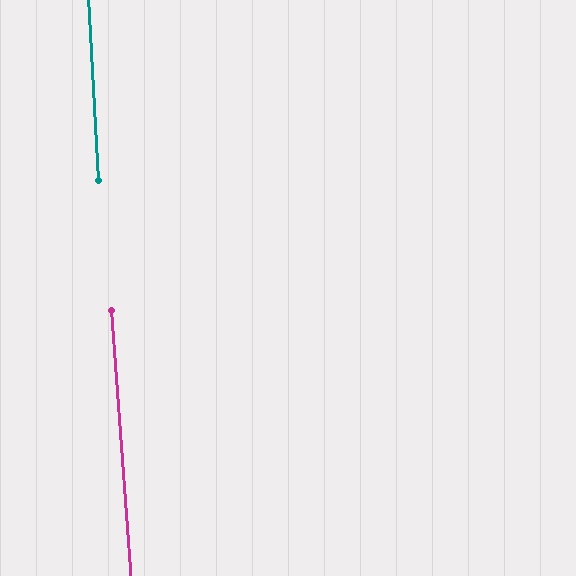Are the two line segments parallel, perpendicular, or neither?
Parallel — their directions differ by only 1.2°.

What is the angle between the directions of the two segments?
Approximately 1 degree.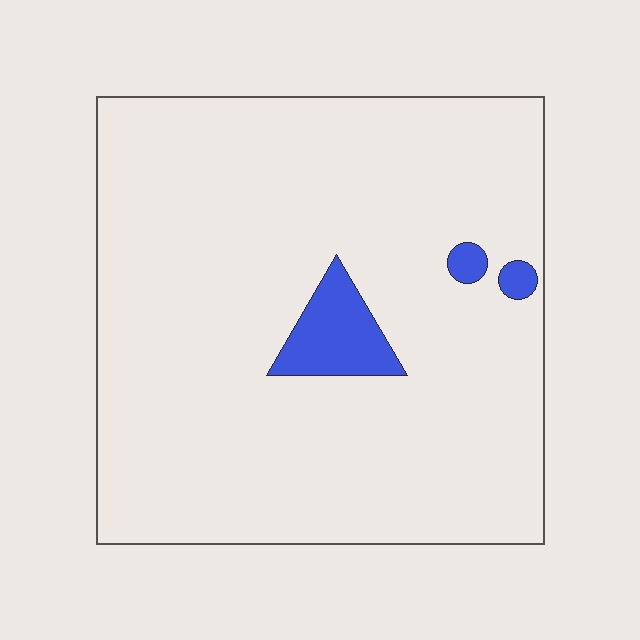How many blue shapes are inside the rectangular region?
3.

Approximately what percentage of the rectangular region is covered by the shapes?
Approximately 5%.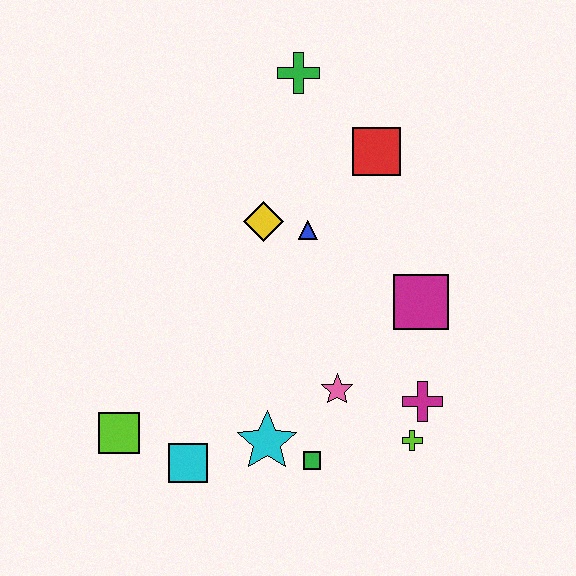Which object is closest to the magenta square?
The magenta cross is closest to the magenta square.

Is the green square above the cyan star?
No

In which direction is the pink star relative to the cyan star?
The pink star is to the right of the cyan star.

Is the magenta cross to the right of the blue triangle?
Yes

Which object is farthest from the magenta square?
The lime square is farthest from the magenta square.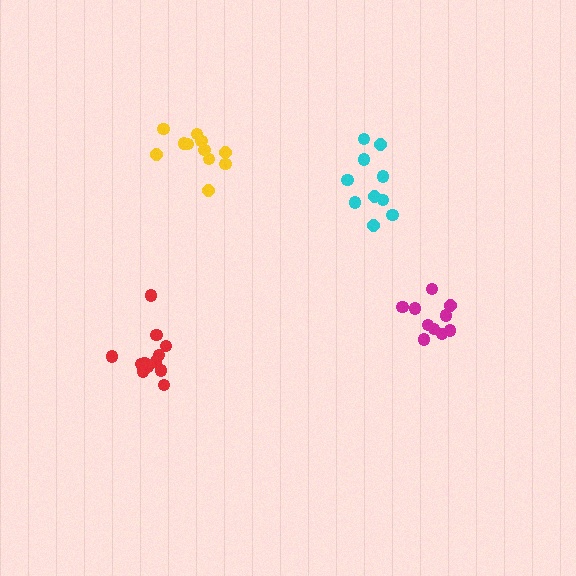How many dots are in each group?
Group 1: 11 dots, Group 2: 10 dots, Group 3: 12 dots, Group 4: 10 dots (43 total).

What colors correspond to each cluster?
The clusters are colored: yellow, magenta, red, cyan.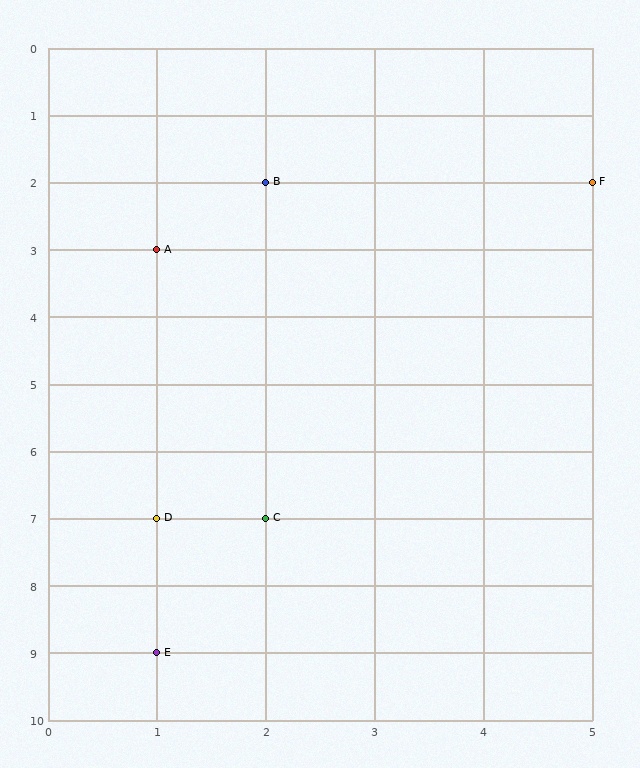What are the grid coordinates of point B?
Point B is at grid coordinates (2, 2).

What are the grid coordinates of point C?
Point C is at grid coordinates (2, 7).